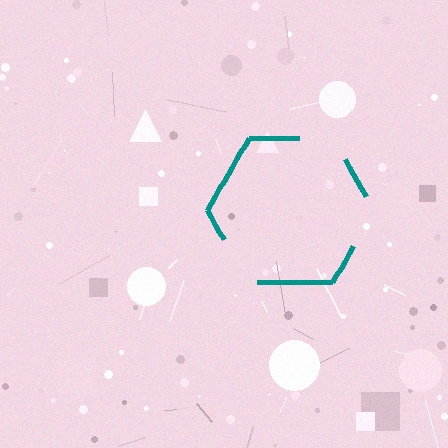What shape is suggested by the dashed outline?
The dashed outline suggests a hexagon.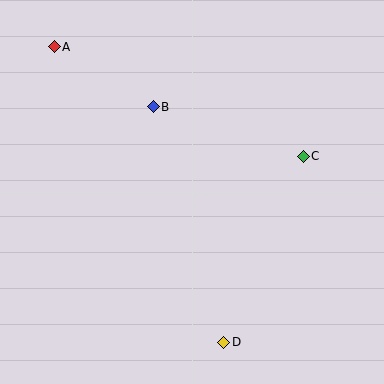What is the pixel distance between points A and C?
The distance between A and C is 272 pixels.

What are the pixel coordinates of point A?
Point A is at (54, 47).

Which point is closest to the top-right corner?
Point C is closest to the top-right corner.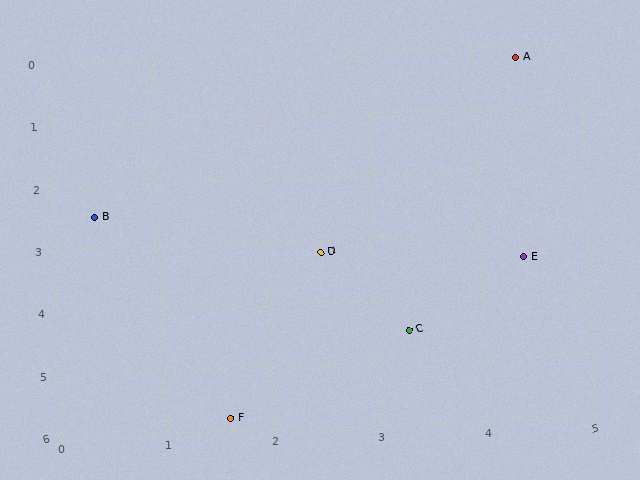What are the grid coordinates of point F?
Point F is at approximately (1.6, 5.8).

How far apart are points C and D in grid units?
Points C and D are about 1.5 grid units apart.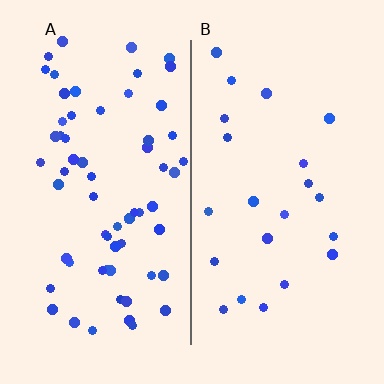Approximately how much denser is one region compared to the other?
Approximately 3.0× — region A over region B.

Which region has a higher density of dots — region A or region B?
A (the left).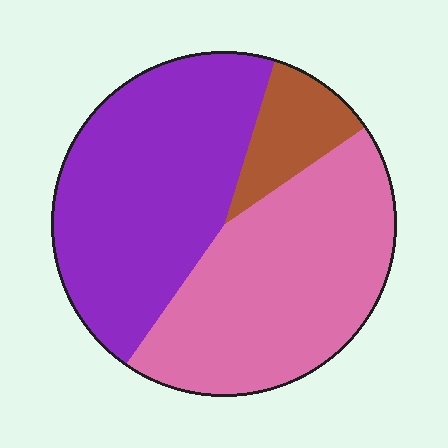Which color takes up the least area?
Brown, at roughly 10%.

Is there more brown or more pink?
Pink.